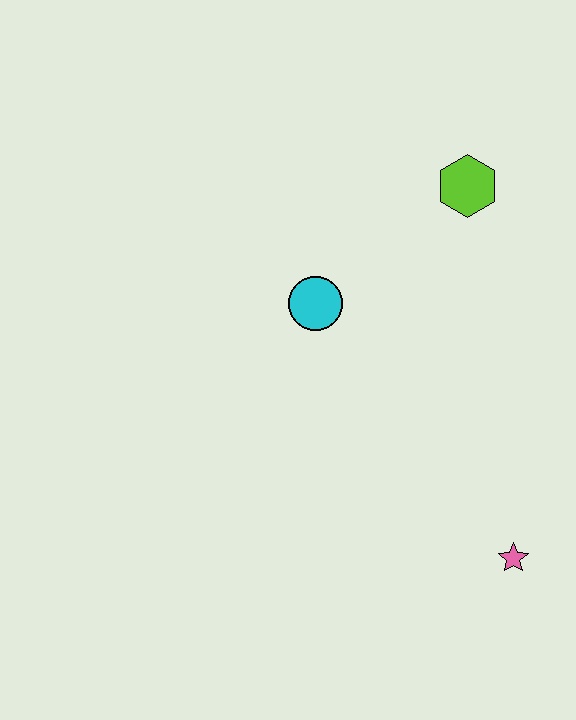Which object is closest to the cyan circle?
The lime hexagon is closest to the cyan circle.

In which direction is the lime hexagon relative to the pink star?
The lime hexagon is above the pink star.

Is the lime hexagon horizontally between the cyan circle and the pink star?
Yes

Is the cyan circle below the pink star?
No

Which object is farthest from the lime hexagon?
The pink star is farthest from the lime hexagon.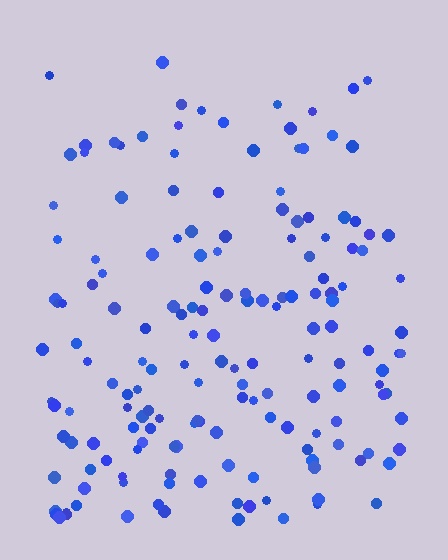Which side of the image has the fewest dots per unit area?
The top.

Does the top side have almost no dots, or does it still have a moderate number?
Still a moderate number, just noticeably fewer than the bottom.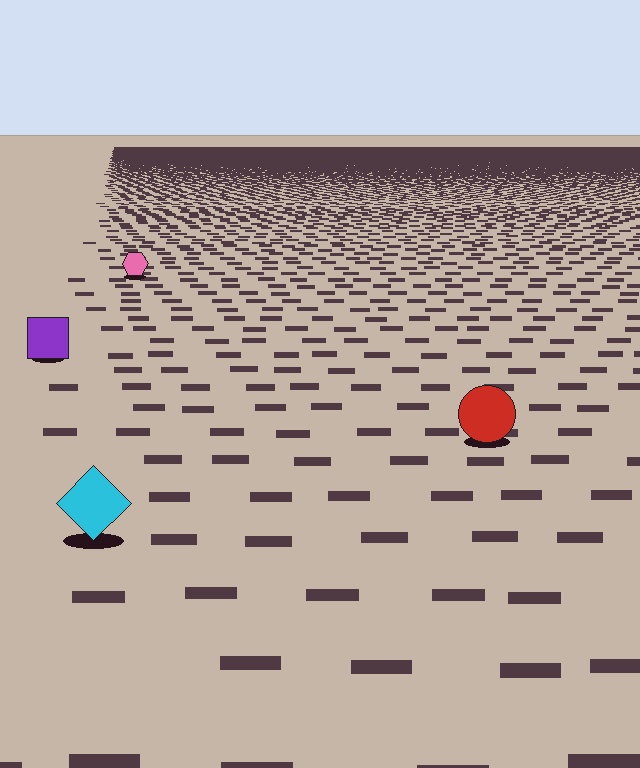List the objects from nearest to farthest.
From nearest to farthest: the cyan diamond, the red circle, the purple square, the pink hexagon.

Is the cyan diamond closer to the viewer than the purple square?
Yes. The cyan diamond is closer — you can tell from the texture gradient: the ground texture is coarser near it.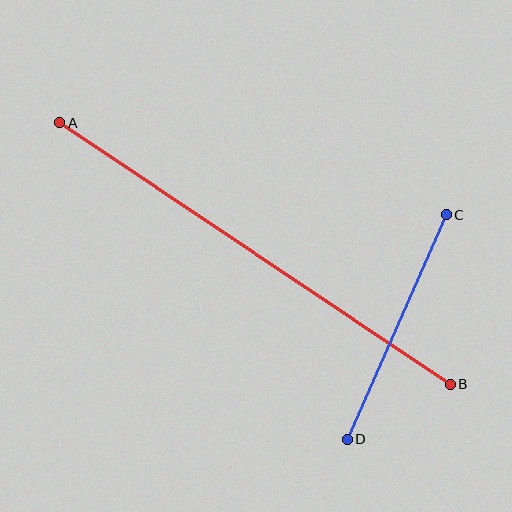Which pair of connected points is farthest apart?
Points A and B are farthest apart.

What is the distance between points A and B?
The distance is approximately 471 pixels.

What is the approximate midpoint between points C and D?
The midpoint is at approximately (397, 327) pixels.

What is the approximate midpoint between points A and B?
The midpoint is at approximately (255, 253) pixels.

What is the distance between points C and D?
The distance is approximately 245 pixels.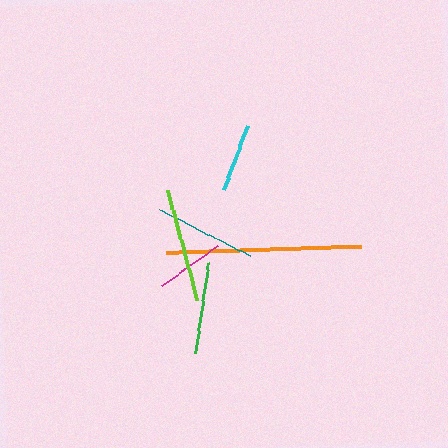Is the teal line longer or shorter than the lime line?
The lime line is longer than the teal line.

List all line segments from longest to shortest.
From longest to shortest: orange, lime, teal, green, cyan, magenta.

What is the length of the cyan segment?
The cyan segment is approximately 69 pixels long.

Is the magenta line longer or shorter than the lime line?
The lime line is longer than the magenta line.